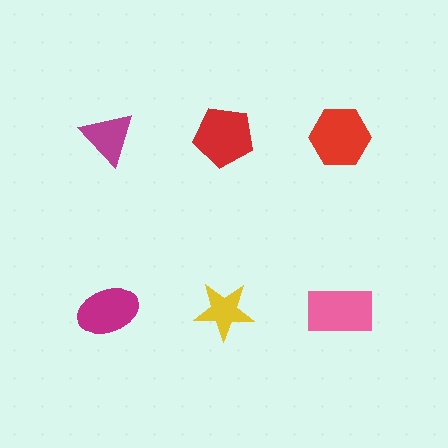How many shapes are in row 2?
3 shapes.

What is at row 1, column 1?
A magenta triangle.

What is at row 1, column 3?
A red hexagon.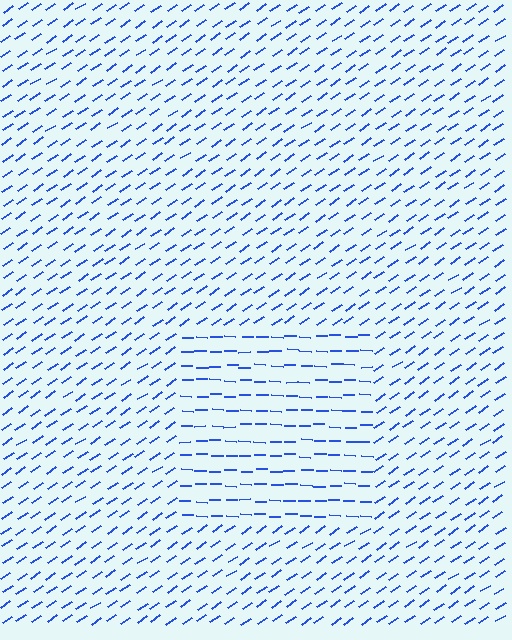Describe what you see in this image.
The image is filled with small blue line segments. A rectangle region in the image has lines oriented differently from the surrounding lines, creating a visible texture boundary.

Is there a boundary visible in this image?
Yes, there is a texture boundary formed by a change in line orientation.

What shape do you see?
I see a rectangle.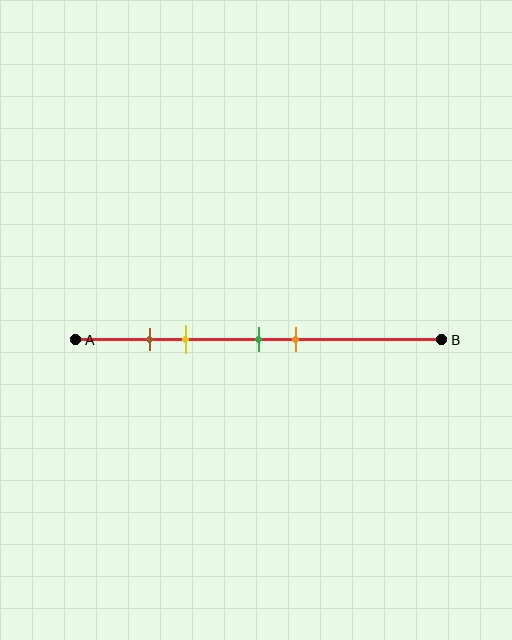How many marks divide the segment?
There are 4 marks dividing the segment.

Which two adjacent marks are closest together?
The brown and yellow marks are the closest adjacent pair.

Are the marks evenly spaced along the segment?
No, the marks are not evenly spaced.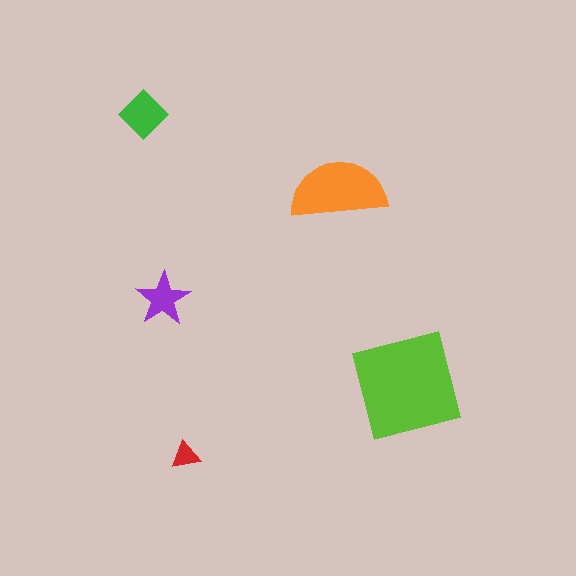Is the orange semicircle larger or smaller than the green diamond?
Larger.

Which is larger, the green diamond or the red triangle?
The green diamond.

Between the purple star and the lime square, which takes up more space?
The lime square.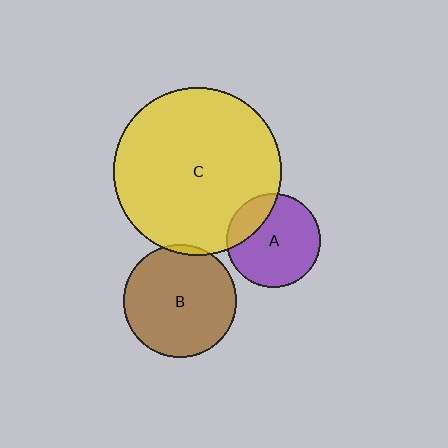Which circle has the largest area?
Circle C (yellow).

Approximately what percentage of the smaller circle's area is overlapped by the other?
Approximately 20%.